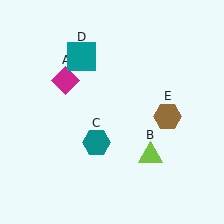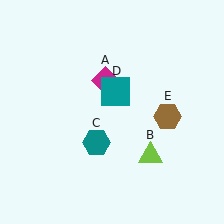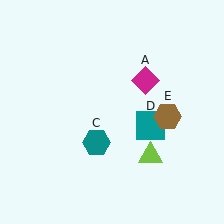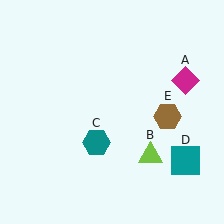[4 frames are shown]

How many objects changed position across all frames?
2 objects changed position: magenta diamond (object A), teal square (object D).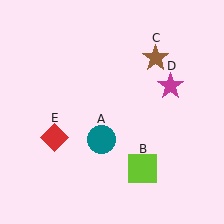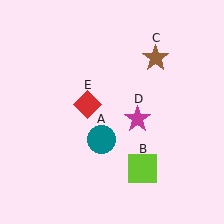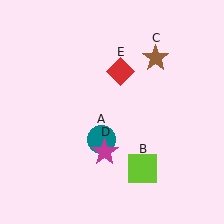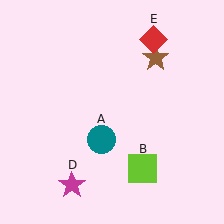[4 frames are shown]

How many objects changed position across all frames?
2 objects changed position: magenta star (object D), red diamond (object E).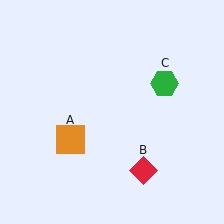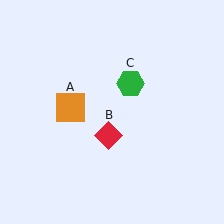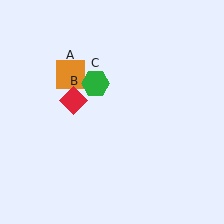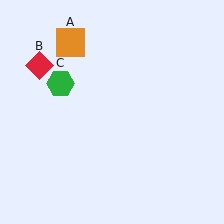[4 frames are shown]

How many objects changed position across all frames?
3 objects changed position: orange square (object A), red diamond (object B), green hexagon (object C).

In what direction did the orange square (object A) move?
The orange square (object A) moved up.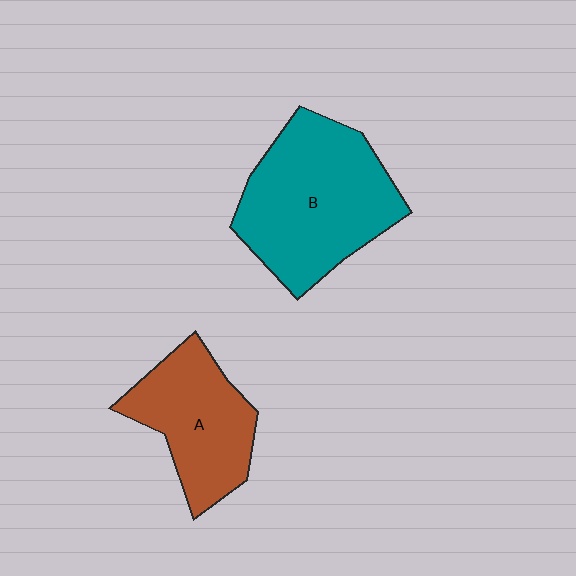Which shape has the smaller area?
Shape A (brown).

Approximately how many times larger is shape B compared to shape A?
Approximately 1.5 times.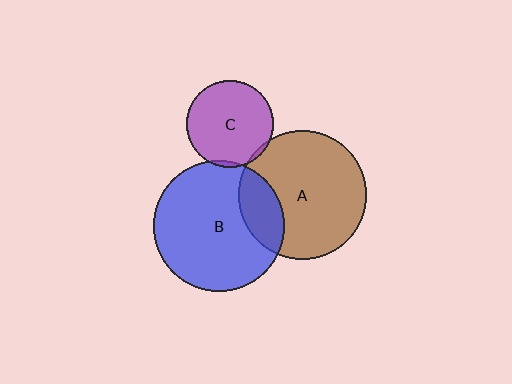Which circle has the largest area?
Circle B (blue).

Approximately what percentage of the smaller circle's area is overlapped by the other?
Approximately 20%.